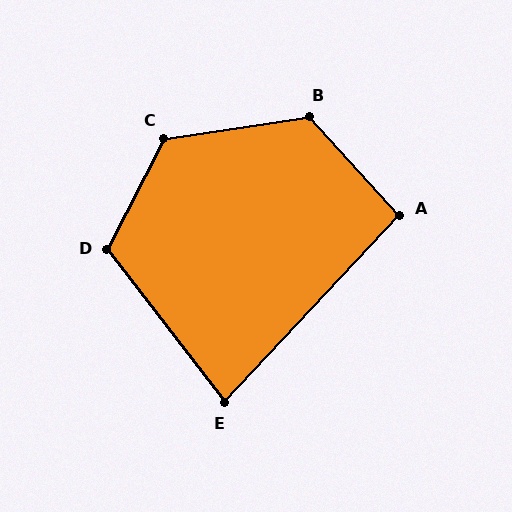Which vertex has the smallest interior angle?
E, at approximately 81 degrees.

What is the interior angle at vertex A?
Approximately 94 degrees (approximately right).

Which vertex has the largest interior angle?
C, at approximately 126 degrees.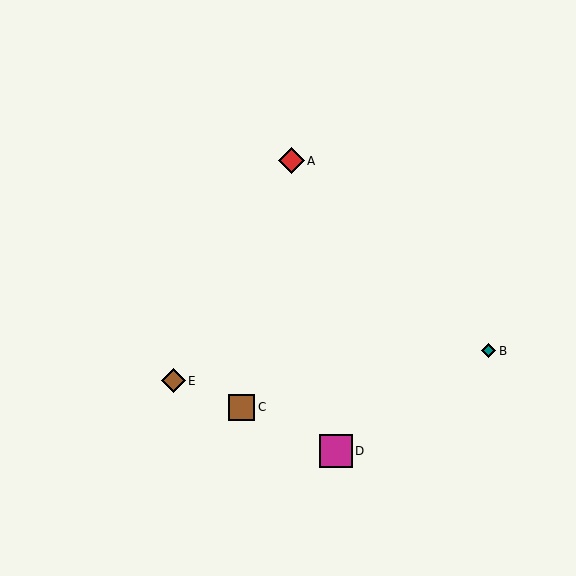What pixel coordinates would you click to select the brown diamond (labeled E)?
Click at (173, 381) to select the brown diamond E.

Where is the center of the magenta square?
The center of the magenta square is at (336, 451).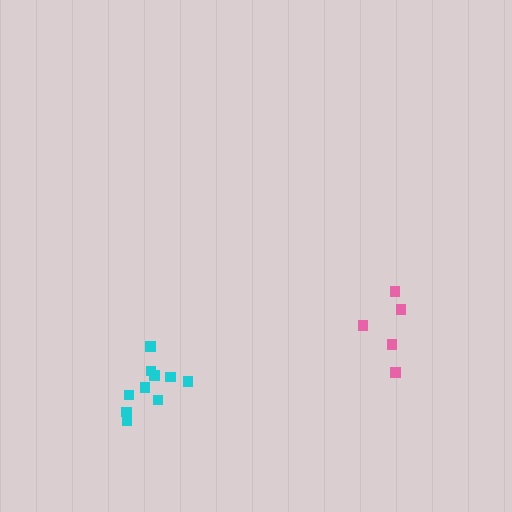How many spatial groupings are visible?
There are 2 spatial groupings.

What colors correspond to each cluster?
The clusters are colored: pink, cyan.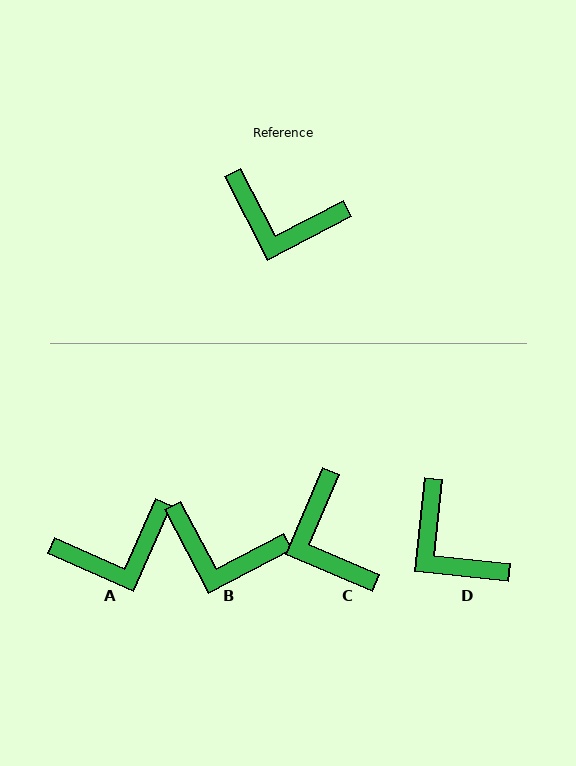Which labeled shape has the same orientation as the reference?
B.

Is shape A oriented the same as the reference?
No, it is off by about 39 degrees.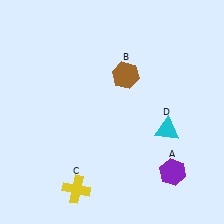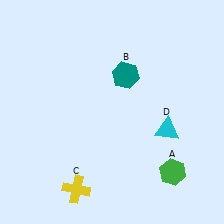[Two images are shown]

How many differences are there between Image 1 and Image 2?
There are 2 differences between the two images.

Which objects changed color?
A changed from purple to green. B changed from brown to teal.